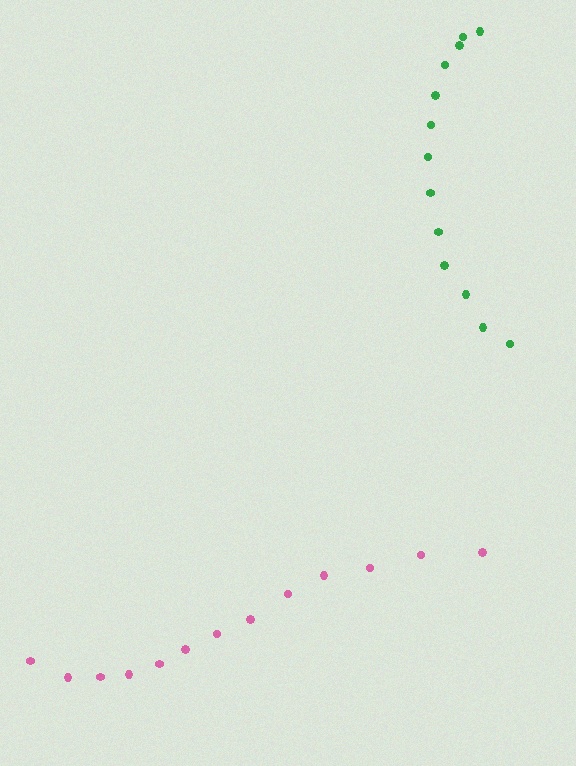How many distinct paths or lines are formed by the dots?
There are 2 distinct paths.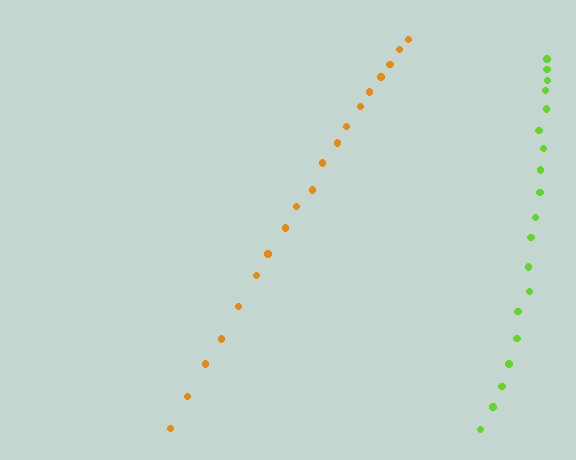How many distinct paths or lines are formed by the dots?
There are 2 distinct paths.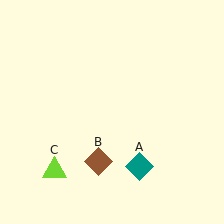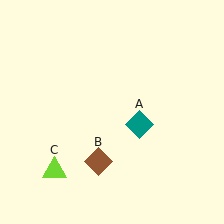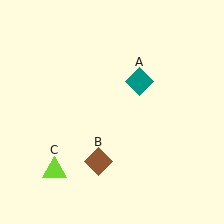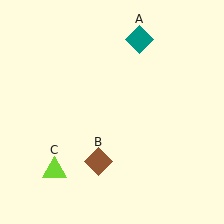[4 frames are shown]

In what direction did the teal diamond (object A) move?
The teal diamond (object A) moved up.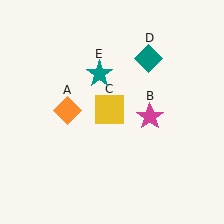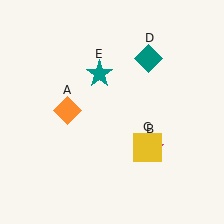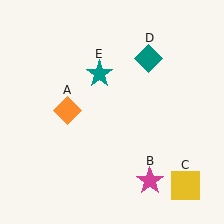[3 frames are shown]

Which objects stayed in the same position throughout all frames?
Orange diamond (object A) and teal diamond (object D) and teal star (object E) remained stationary.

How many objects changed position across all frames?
2 objects changed position: magenta star (object B), yellow square (object C).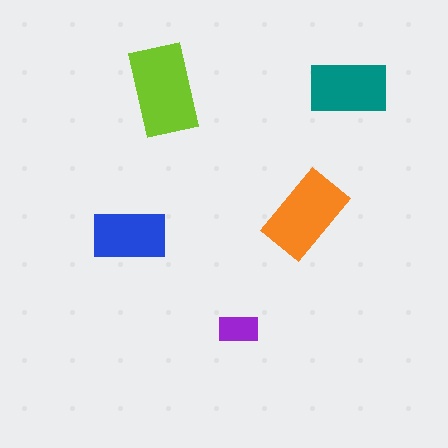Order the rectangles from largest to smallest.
the lime one, the orange one, the teal one, the blue one, the purple one.